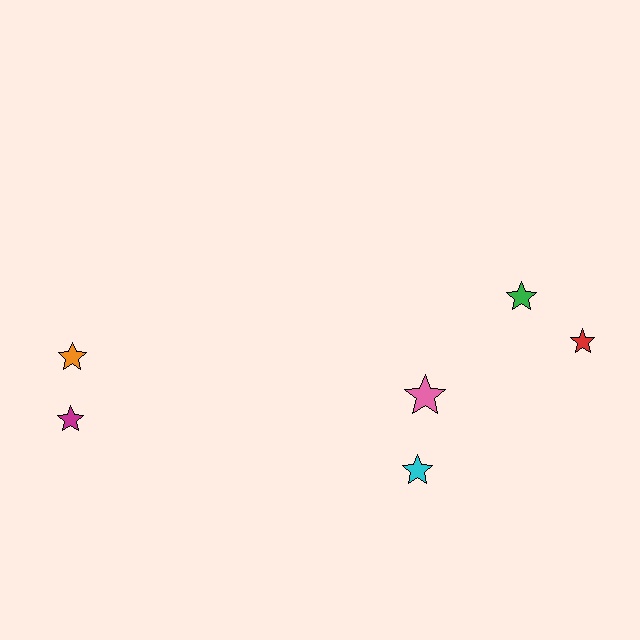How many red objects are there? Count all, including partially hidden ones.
There is 1 red object.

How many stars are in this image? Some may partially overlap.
There are 6 stars.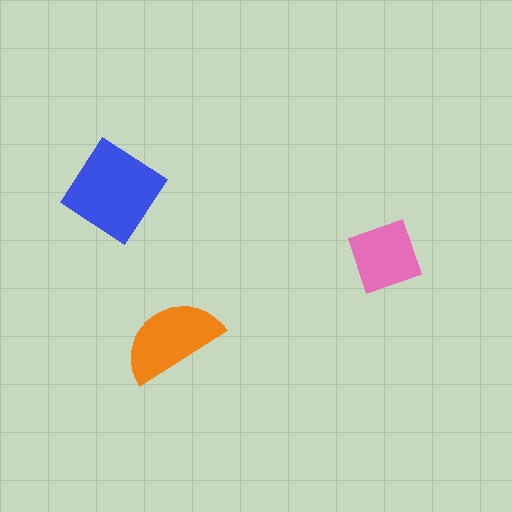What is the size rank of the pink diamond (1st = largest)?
3rd.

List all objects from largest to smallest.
The blue diamond, the orange semicircle, the pink diamond.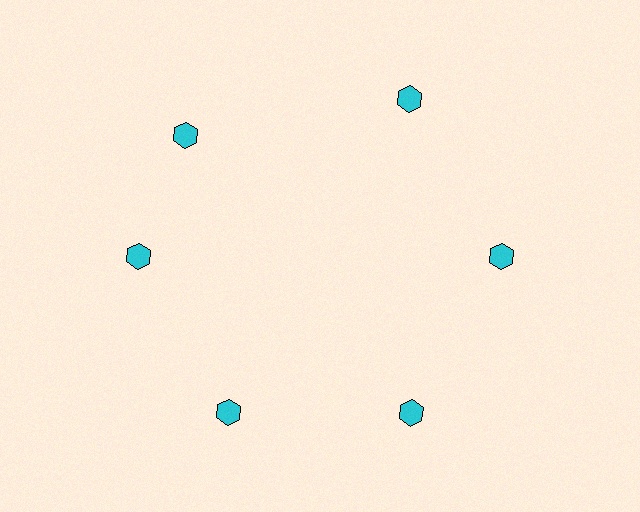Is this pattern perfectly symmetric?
No. The 6 cyan hexagons are arranged in a ring, but one element near the 11 o'clock position is rotated out of alignment along the ring, breaking the 6-fold rotational symmetry.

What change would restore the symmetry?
The symmetry would be restored by rotating it back into even spacing with its neighbors so that all 6 hexagons sit at equal angles and equal distance from the center.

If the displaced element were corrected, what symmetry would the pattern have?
It would have 6-fold rotational symmetry — the pattern would map onto itself every 60 degrees.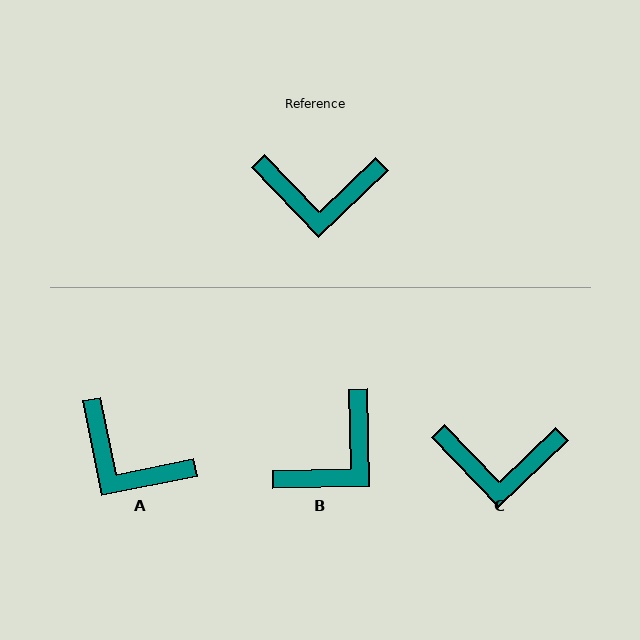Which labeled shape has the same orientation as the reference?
C.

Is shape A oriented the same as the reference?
No, it is off by about 32 degrees.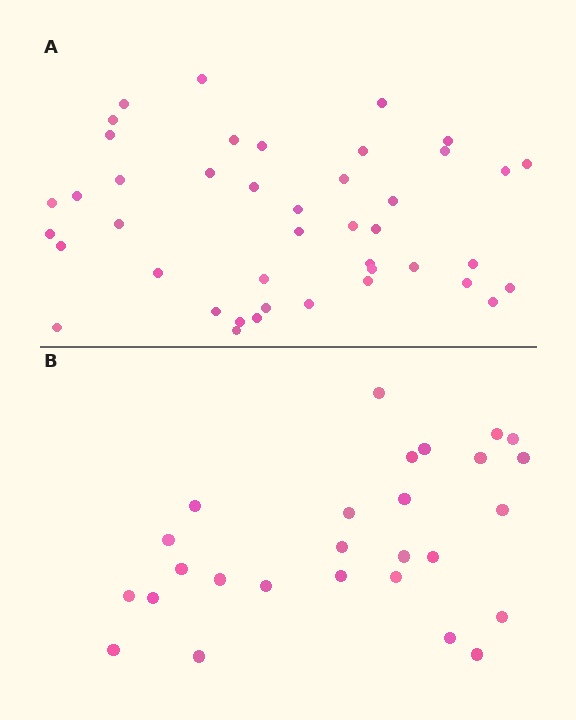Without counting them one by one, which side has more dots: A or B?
Region A (the top region) has more dots.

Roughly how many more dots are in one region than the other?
Region A has approximately 15 more dots than region B.